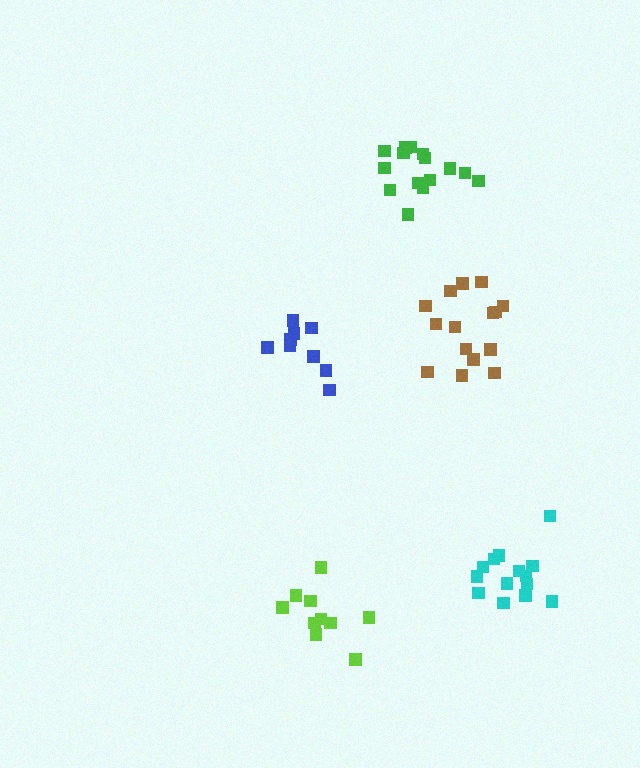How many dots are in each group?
Group 1: 10 dots, Group 2: 9 dots, Group 3: 15 dots, Group 4: 15 dots, Group 5: 14 dots (63 total).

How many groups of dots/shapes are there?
There are 5 groups.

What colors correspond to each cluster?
The clusters are colored: lime, blue, brown, green, cyan.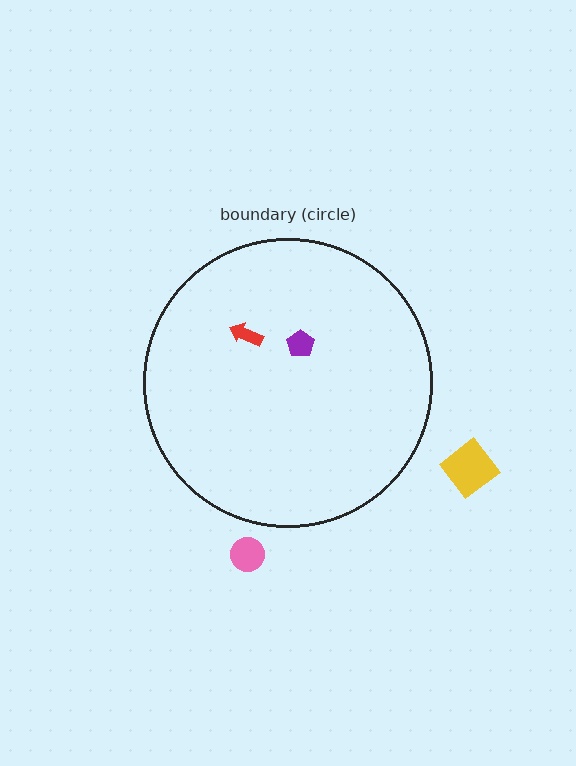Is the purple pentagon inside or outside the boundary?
Inside.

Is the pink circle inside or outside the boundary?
Outside.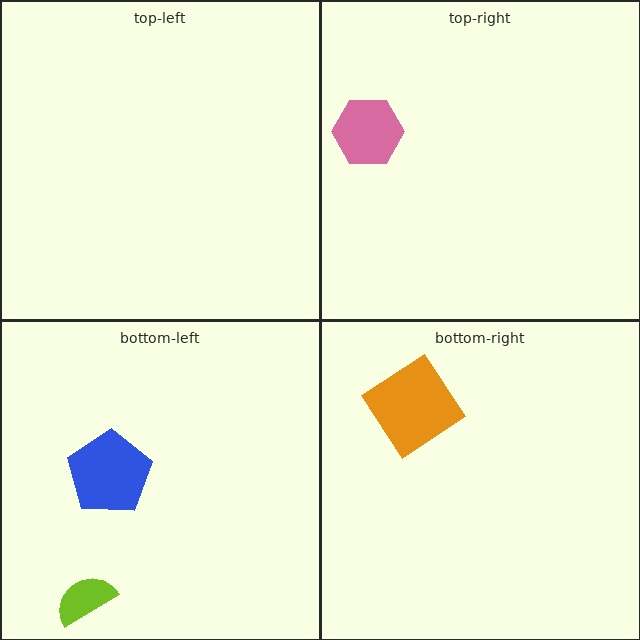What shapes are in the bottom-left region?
The lime semicircle, the blue pentagon.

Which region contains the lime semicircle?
The bottom-left region.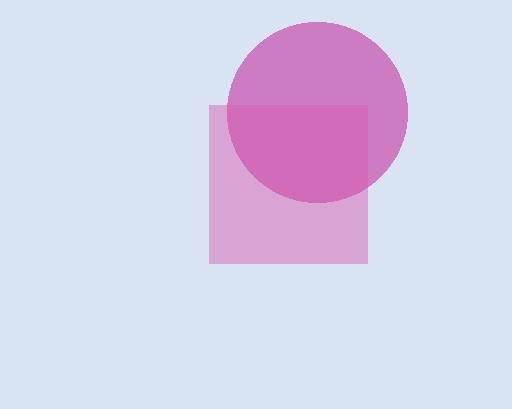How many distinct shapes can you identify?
There are 2 distinct shapes: a magenta circle, a pink square.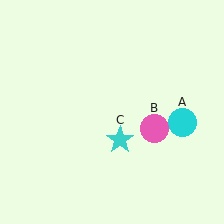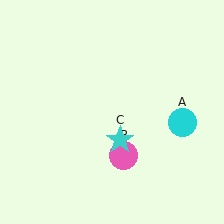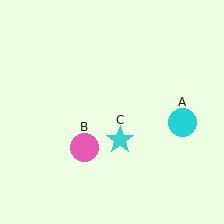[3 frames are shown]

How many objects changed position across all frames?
1 object changed position: pink circle (object B).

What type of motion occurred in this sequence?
The pink circle (object B) rotated clockwise around the center of the scene.